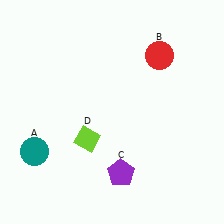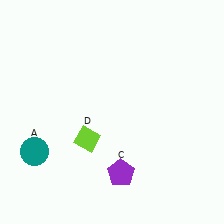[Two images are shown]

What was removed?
The red circle (B) was removed in Image 2.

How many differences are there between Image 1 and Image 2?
There is 1 difference between the two images.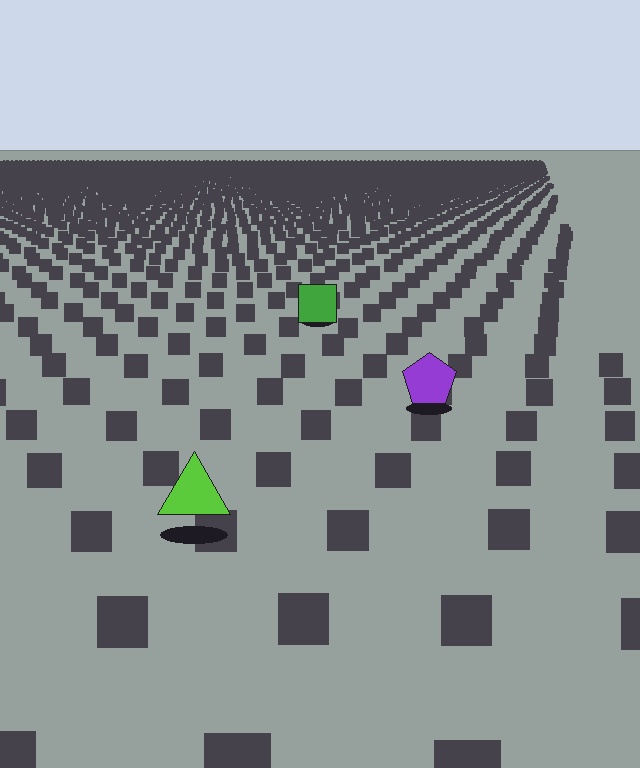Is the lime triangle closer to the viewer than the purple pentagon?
Yes. The lime triangle is closer — you can tell from the texture gradient: the ground texture is coarser near it.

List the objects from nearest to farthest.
From nearest to farthest: the lime triangle, the purple pentagon, the green square.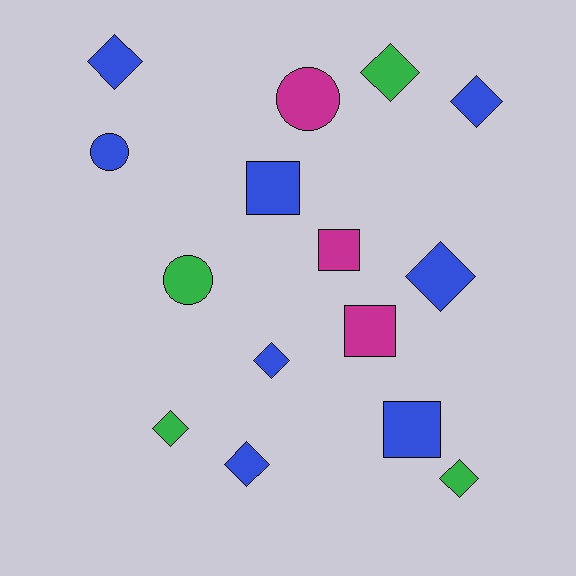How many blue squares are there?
There are 2 blue squares.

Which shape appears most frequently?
Diamond, with 8 objects.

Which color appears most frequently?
Blue, with 8 objects.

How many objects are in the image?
There are 15 objects.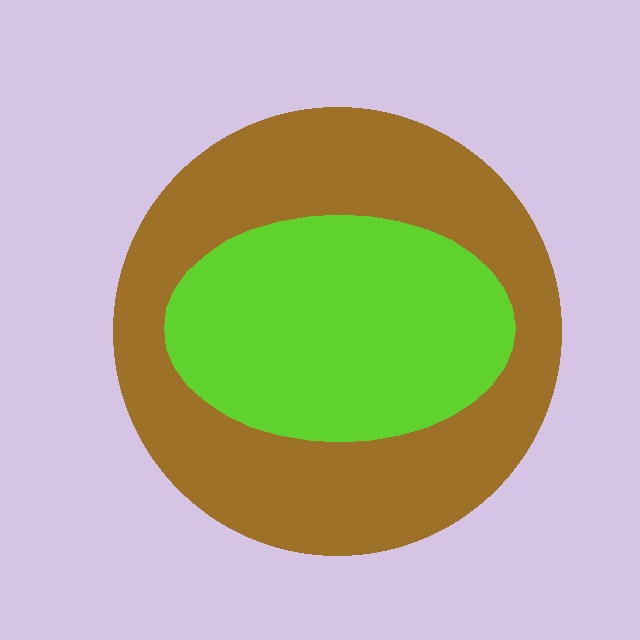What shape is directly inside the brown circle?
The lime ellipse.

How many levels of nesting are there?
2.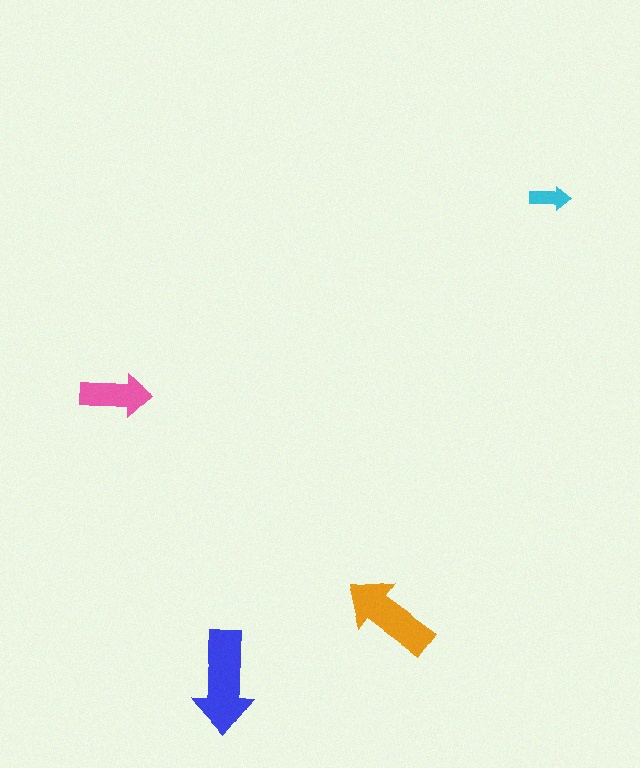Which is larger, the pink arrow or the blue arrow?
The blue one.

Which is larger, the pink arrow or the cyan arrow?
The pink one.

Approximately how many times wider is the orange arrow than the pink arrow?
About 1.5 times wider.